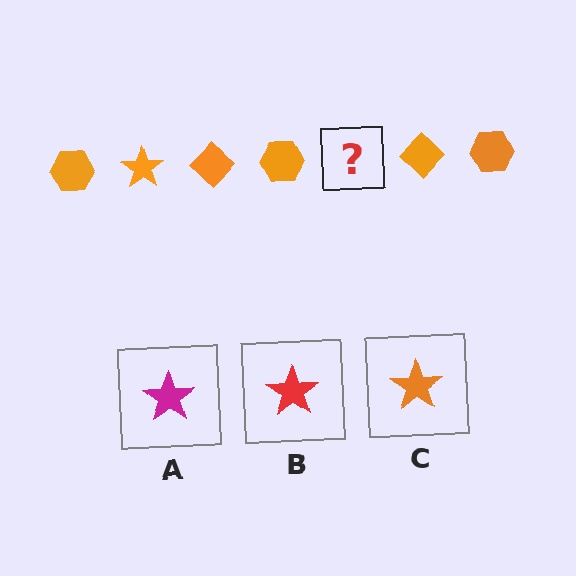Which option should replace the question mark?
Option C.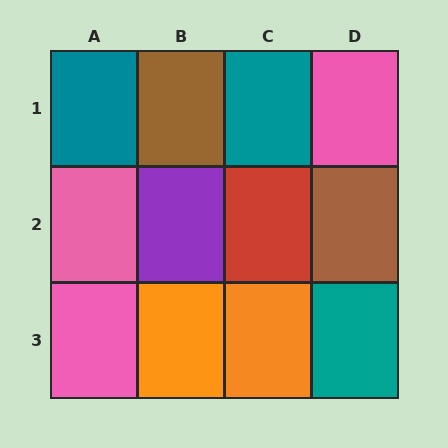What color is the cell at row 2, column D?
Brown.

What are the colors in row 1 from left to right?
Teal, brown, teal, pink.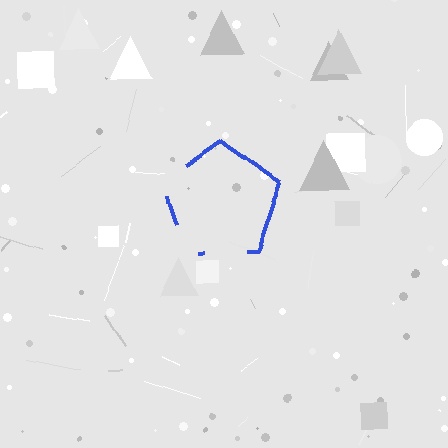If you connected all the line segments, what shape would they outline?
They would outline a pentagon.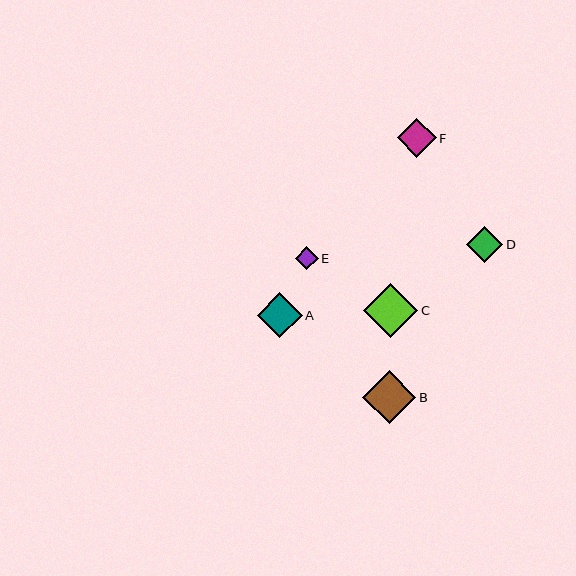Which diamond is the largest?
Diamond C is the largest with a size of approximately 54 pixels.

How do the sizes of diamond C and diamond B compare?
Diamond C and diamond B are approximately the same size.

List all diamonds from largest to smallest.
From largest to smallest: C, B, A, F, D, E.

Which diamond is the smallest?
Diamond E is the smallest with a size of approximately 23 pixels.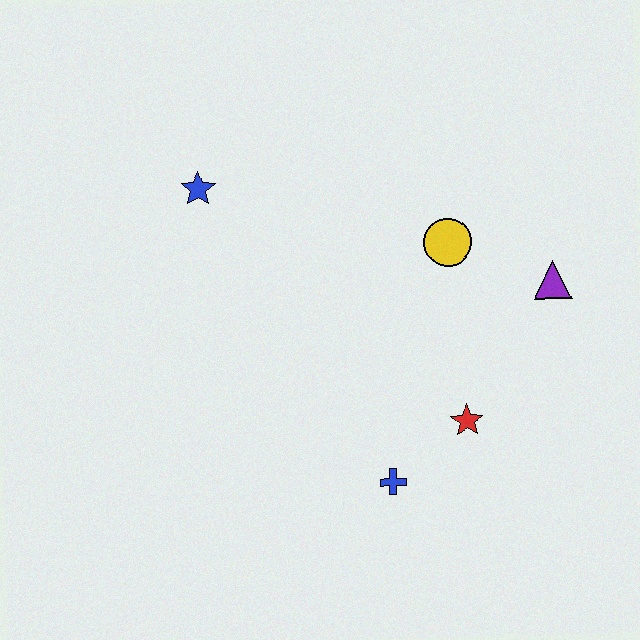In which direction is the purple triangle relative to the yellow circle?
The purple triangle is to the right of the yellow circle.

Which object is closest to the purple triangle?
The yellow circle is closest to the purple triangle.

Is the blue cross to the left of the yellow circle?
Yes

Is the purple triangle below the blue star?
Yes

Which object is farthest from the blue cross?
The blue star is farthest from the blue cross.